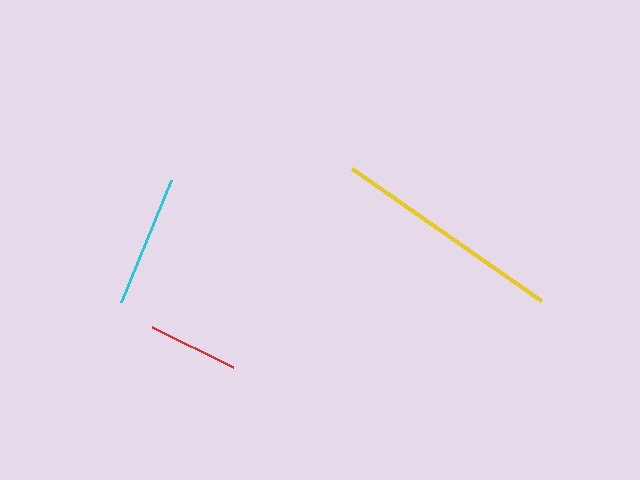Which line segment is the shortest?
The red line is the shortest at approximately 91 pixels.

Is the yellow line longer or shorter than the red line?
The yellow line is longer than the red line.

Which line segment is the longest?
The yellow line is the longest at approximately 231 pixels.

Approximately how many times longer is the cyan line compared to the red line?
The cyan line is approximately 1.5 times the length of the red line.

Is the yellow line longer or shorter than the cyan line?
The yellow line is longer than the cyan line.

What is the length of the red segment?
The red segment is approximately 91 pixels long.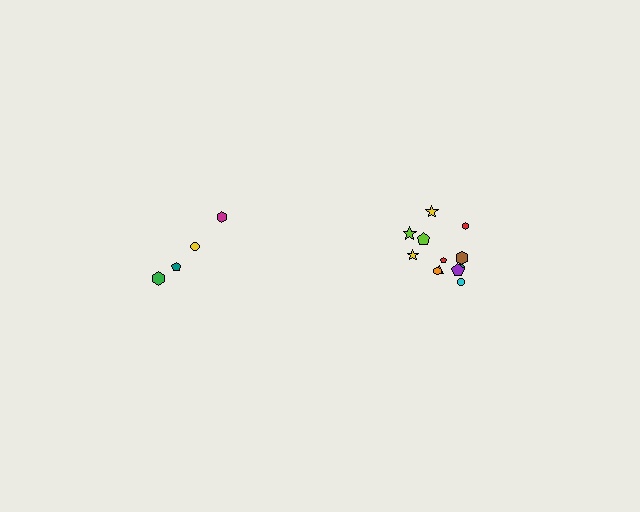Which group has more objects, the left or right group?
The right group.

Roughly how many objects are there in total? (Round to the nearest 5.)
Roughly 15 objects in total.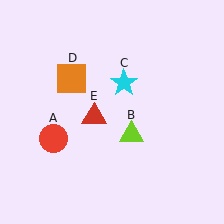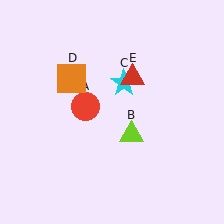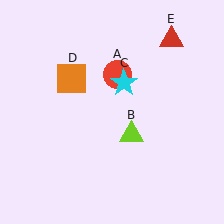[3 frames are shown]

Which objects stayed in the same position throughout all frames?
Lime triangle (object B) and cyan star (object C) and orange square (object D) remained stationary.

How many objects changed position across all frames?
2 objects changed position: red circle (object A), red triangle (object E).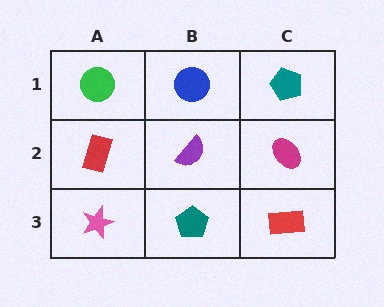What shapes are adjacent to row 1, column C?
A magenta ellipse (row 2, column C), a blue circle (row 1, column B).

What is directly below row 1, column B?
A purple semicircle.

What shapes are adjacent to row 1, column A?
A red rectangle (row 2, column A), a blue circle (row 1, column B).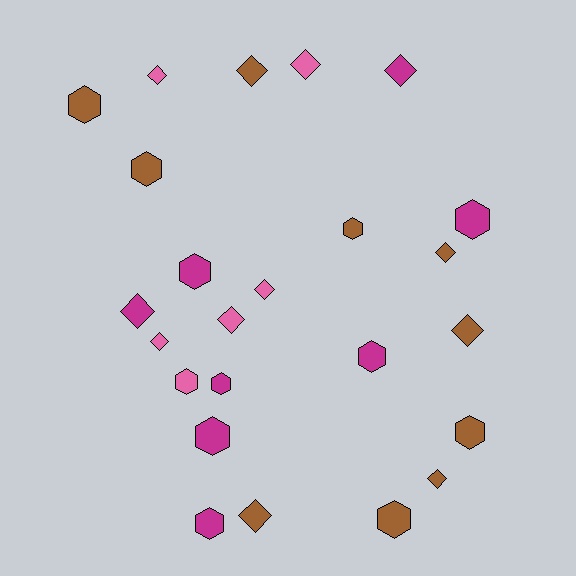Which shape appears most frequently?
Diamond, with 12 objects.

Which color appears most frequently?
Brown, with 10 objects.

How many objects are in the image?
There are 24 objects.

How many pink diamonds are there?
There are 5 pink diamonds.